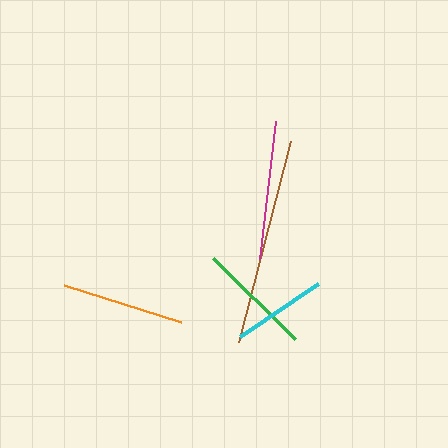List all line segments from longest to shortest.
From longest to shortest: brown, magenta, orange, green, cyan.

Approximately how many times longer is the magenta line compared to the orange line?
The magenta line is approximately 1.1 times the length of the orange line.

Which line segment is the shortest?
The cyan line is the shortest at approximately 94 pixels.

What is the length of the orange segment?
The orange segment is approximately 123 pixels long.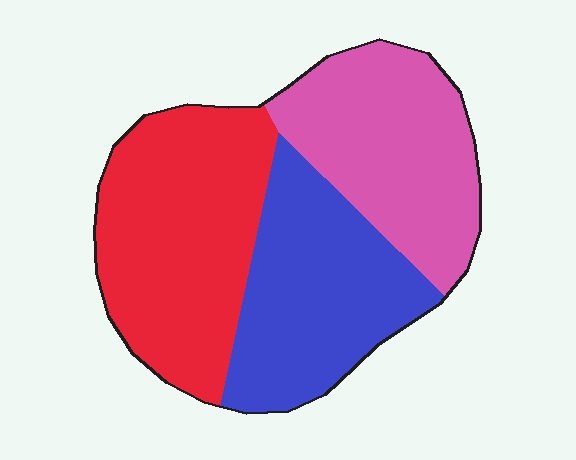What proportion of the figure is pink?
Pink covers around 30% of the figure.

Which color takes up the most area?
Red, at roughly 40%.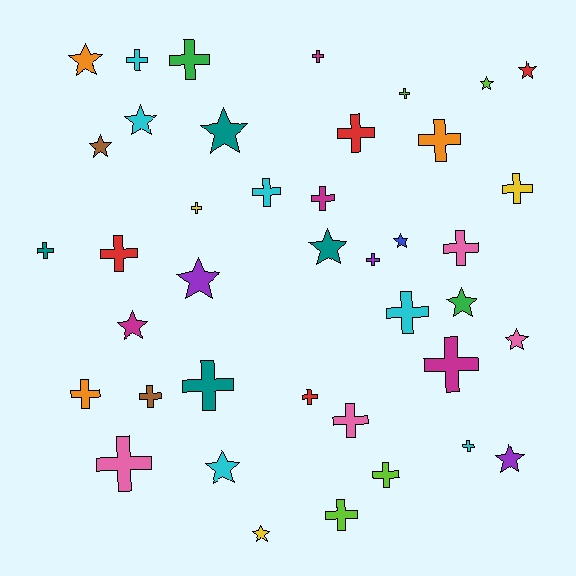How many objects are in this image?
There are 40 objects.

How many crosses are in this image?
There are 25 crosses.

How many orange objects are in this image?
There are 3 orange objects.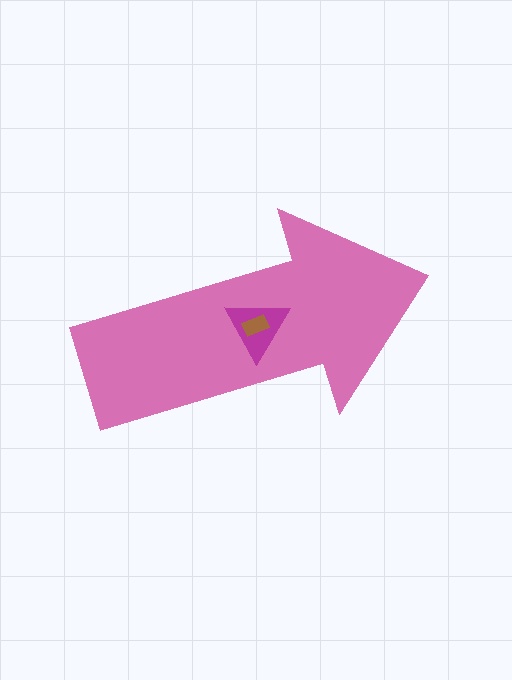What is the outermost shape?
The pink arrow.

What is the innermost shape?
The brown rectangle.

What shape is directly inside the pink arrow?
The magenta triangle.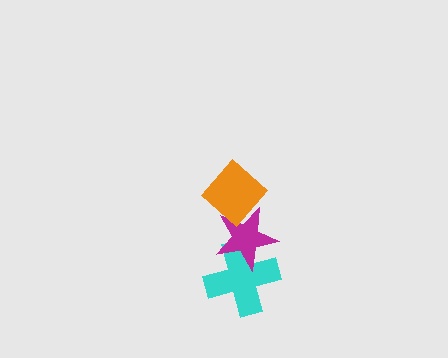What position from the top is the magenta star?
The magenta star is 2nd from the top.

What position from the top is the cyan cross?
The cyan cross is 3rd from the top.